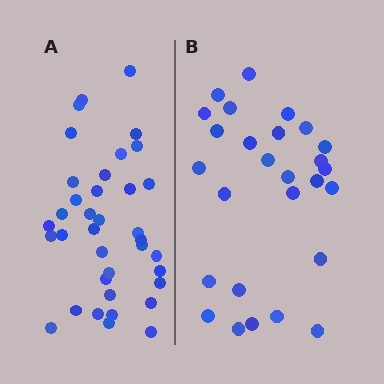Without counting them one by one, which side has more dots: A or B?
Region A (the left region) has more dots.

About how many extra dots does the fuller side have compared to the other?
Region A has roughly 10 or so more dots than region B.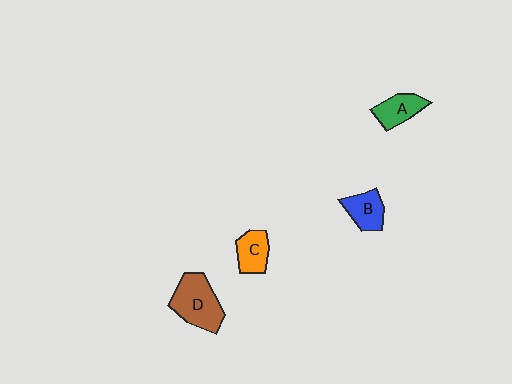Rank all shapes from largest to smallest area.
From largest to smallest: D (brown), B (blue), A (green), C (orange).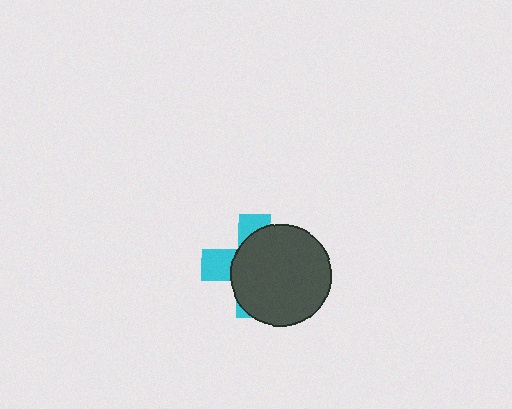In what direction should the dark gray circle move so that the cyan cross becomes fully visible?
The dark gray circle should move right. That is the shortest direction to clear the overlap and leave the cyan cross fully visible.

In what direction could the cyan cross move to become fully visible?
The cyan cross could move left. That would shift it out from behind the dark gray circle entirely.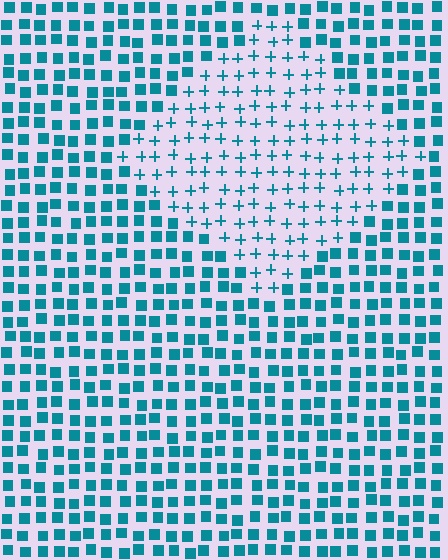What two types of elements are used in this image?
The image uses plus signs inside the diamond region and squares outside it.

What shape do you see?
I see a diamond.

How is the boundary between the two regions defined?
The boundary is defined by a change in element shape: plus signs inside vs. squares outside. All elements share the same color and spacing.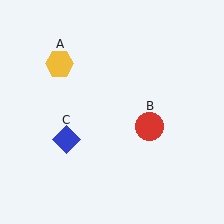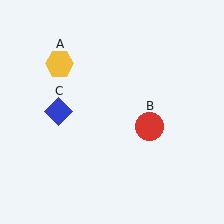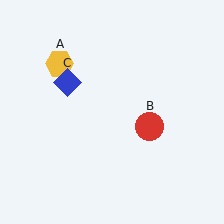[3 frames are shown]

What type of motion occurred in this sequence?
The blue diamond (object C) rotated clockwise around the center of the scene.